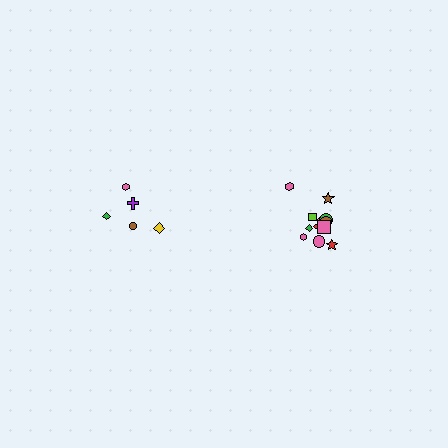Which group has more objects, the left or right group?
The right group.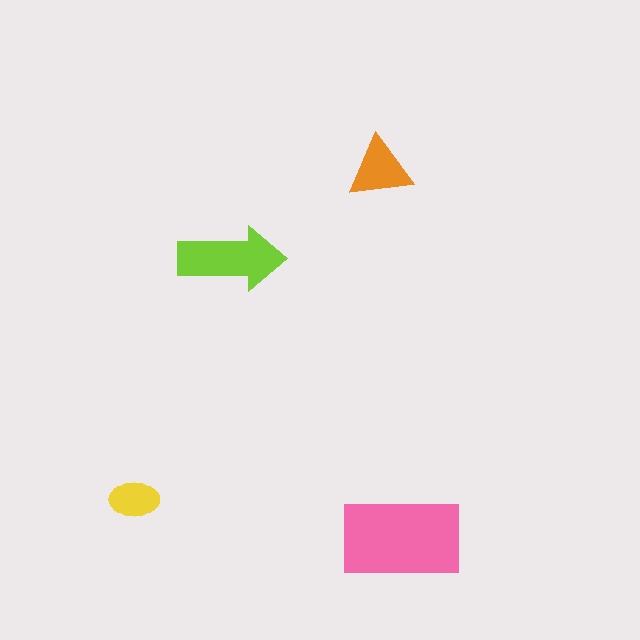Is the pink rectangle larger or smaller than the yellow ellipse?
Larger.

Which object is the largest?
The pink rectangle.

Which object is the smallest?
The yellow ellipse.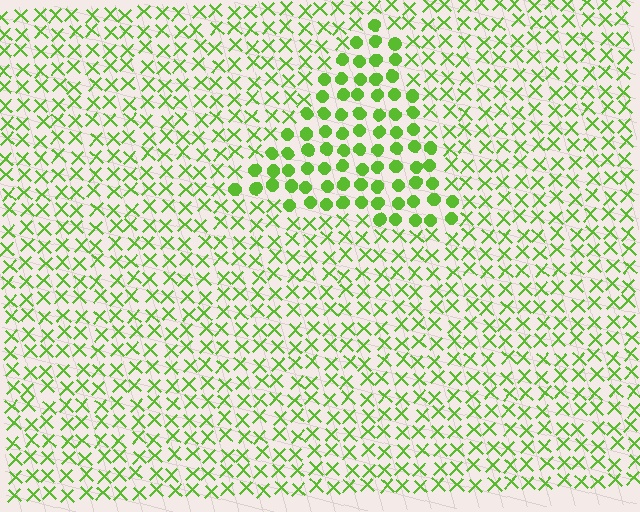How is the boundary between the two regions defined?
The boundary is defined by a change in element shape: circles inside vs. X marks outside. All elements share the same color and spacing.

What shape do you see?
I see a triangle.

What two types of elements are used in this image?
The image uses circles inside the triangle region and X marks outside it.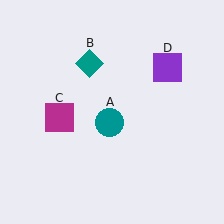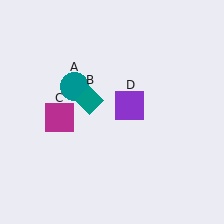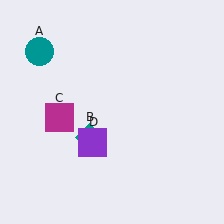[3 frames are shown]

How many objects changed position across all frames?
3 objects changed position: teal circle (object A), teal diamond (object B), purple square (object D).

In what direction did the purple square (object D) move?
The purple square (object D) moved down and to the left.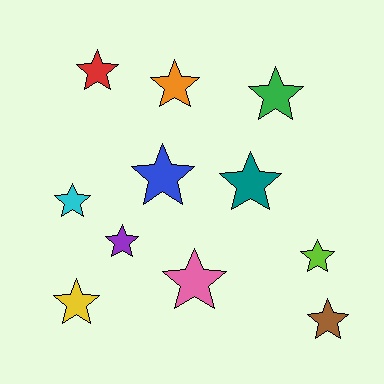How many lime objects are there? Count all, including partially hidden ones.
There is 1 lime object.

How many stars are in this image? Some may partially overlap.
There are 11 stars.